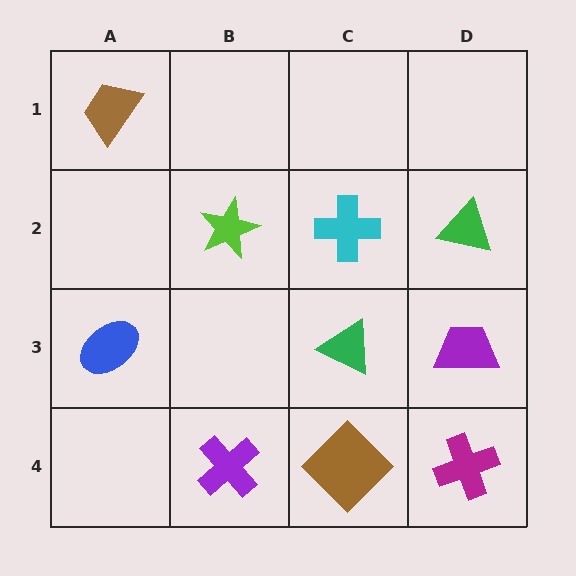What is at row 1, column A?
A brown trapezoid.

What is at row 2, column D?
A green triangle.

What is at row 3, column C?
A green triangle.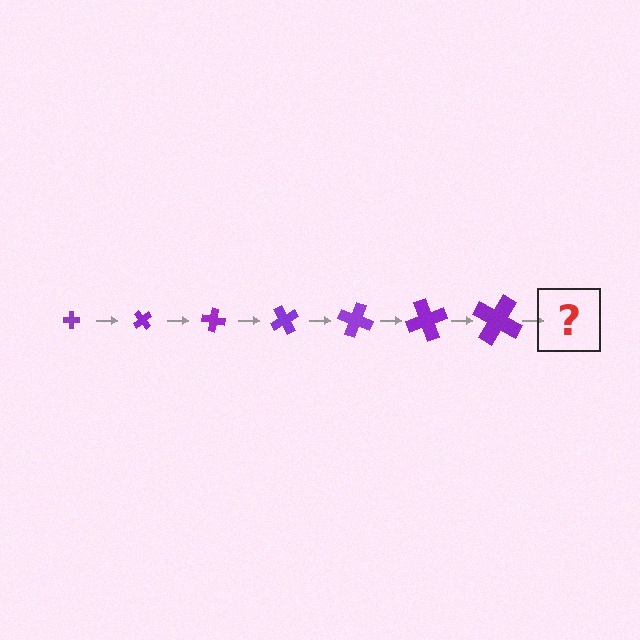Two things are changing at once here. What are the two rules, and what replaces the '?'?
The two rules are that the cross grows larger each step and it rotates 50 degrees each step. The '?' should be a cross, larger than the previous one and rotated 350 degrees from the start.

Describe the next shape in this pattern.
It should be a cross, larger than the previous one and rotated 350 degrees from the start.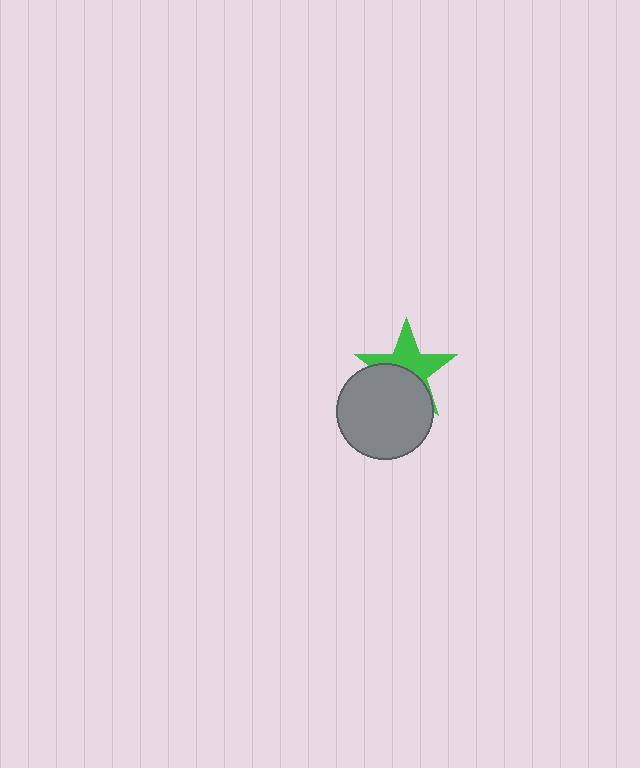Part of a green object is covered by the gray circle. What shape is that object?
It is a star.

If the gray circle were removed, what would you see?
You would see the complete green star.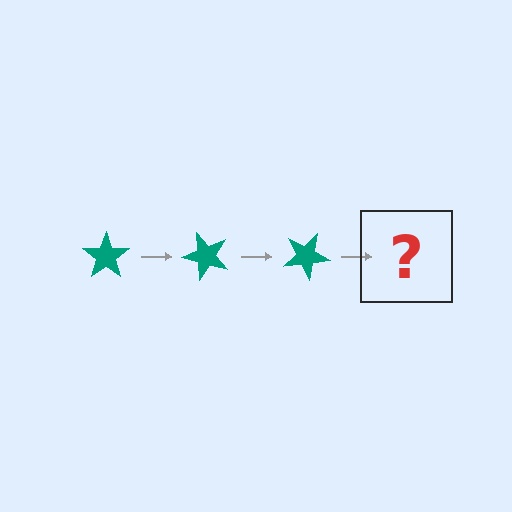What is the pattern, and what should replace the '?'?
The pattern is that the star rotates 50 degrees each step. The '?' should be a teal star rotated 150 degrees.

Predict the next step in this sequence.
The next step is a teal star rotated 150 degrees.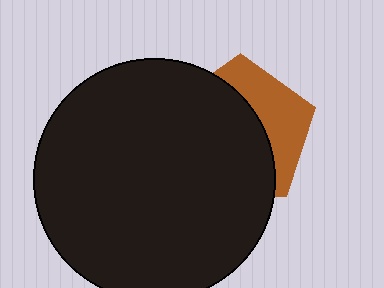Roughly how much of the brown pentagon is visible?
A small part of it is visible (roughly 35%).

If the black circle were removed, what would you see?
You would see the complete brown pentagon.